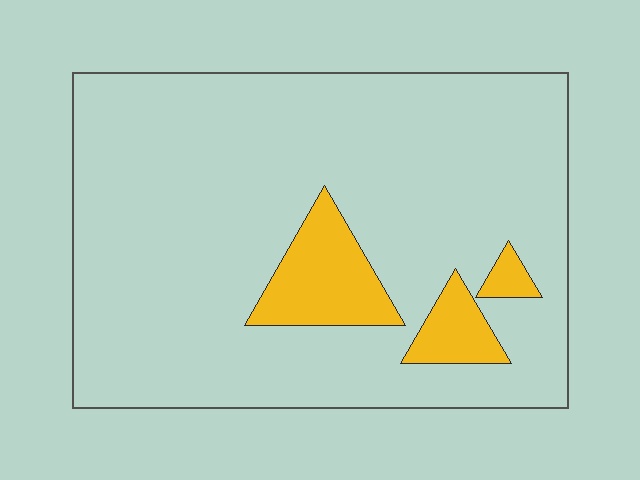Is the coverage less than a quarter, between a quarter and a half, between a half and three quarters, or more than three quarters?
Less than a quarter.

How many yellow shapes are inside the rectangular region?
3.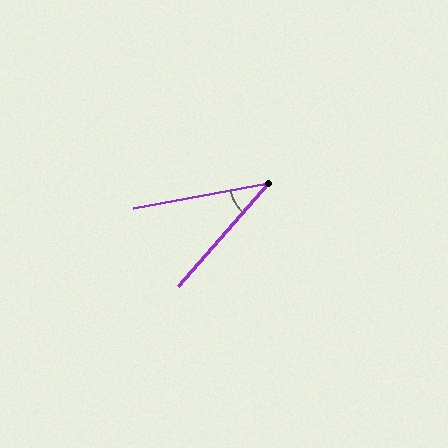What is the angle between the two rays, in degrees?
Approximately 38 degrees.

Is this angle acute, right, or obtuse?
It is acute.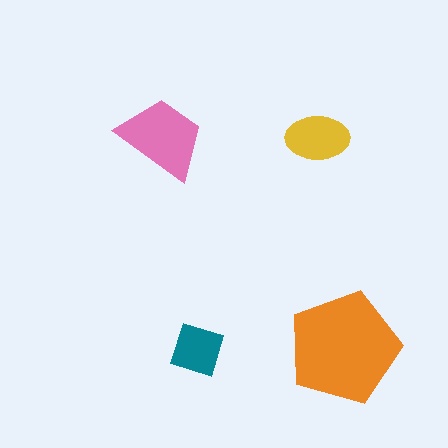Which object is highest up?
The pink trapezoid is topmost.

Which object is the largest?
The orange pentagon.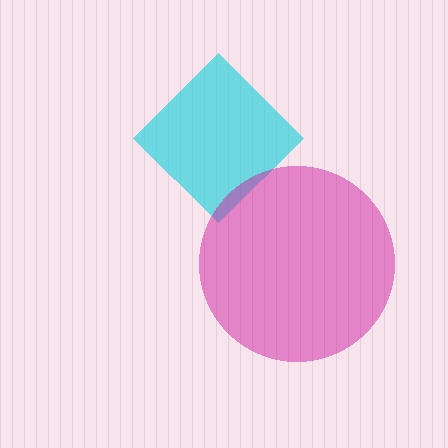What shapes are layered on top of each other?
The layered shapes are: a cyan diamond, a magenta circle.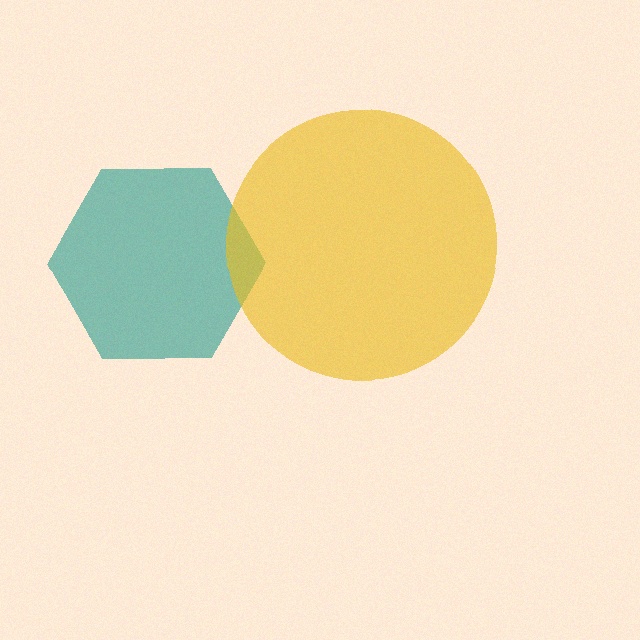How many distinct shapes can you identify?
There are 2 distinct shapes: a teal hexagon, a yellow circle.